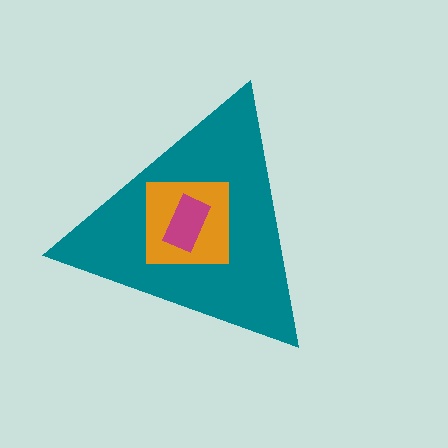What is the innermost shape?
The magenta rectangle.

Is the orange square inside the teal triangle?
Yes.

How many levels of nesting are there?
3.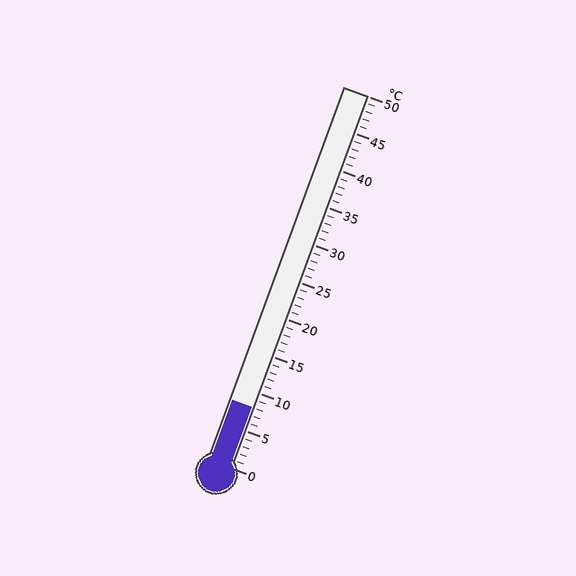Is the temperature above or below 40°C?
The temperature is below 40°C.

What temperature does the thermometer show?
The thermometer shows approximately 8°C.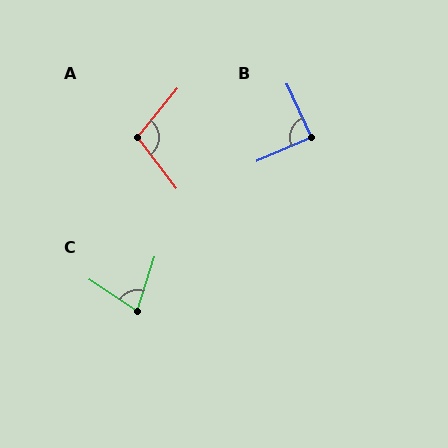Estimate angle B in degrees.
Approximately 89 degrees.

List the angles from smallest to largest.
C (74°), B (89°), A (104°).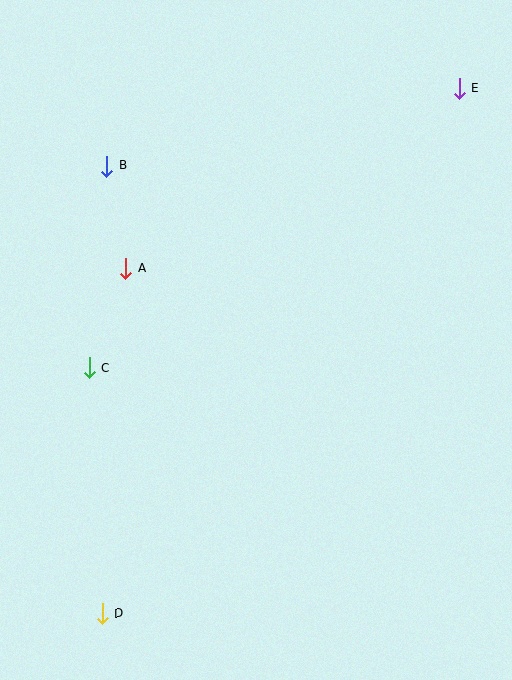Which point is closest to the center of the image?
Point A at (126, 269) is closest to the center.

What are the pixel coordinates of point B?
Point B is at (107, 166).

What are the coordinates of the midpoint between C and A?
The midpoint between C and A is at (108, 318).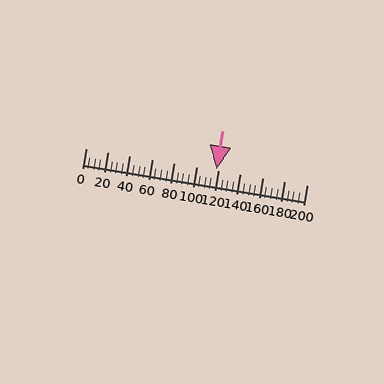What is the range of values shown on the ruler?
The ruler shows values from 0 to 200.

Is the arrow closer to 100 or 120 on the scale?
The arrow is closer to 120.